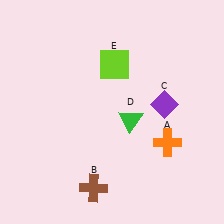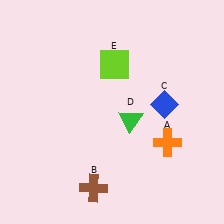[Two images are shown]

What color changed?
The diamond (C) changed from purple in Image 1 to blue in Image 2.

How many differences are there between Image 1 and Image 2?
There is 1 difference between the two images.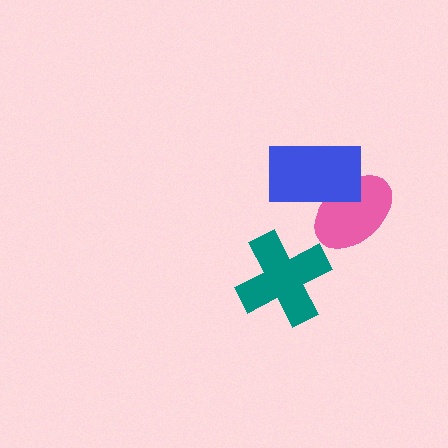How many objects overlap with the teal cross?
0 objects overlap with the teal cross.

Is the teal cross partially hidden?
No, no other shape covers it.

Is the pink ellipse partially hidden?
Yes, it is partially covered by another shape.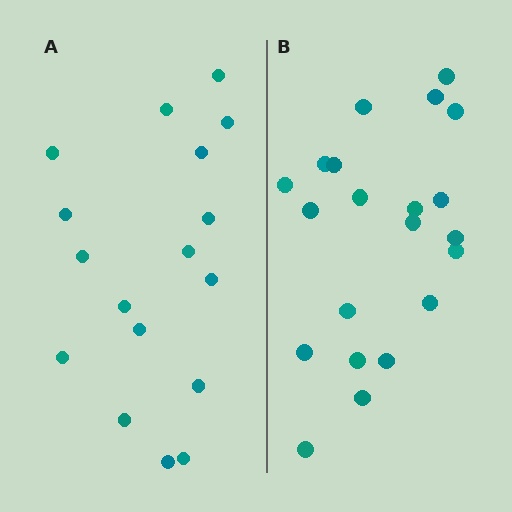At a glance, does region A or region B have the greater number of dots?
Region B (the right region) has more dots.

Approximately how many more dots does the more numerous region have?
Region B has about 4 more dots than region A.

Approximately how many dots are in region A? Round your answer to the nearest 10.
About 20 dots. (The exact count is 17, which rounds to 20.)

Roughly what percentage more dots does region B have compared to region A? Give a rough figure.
About 25% more.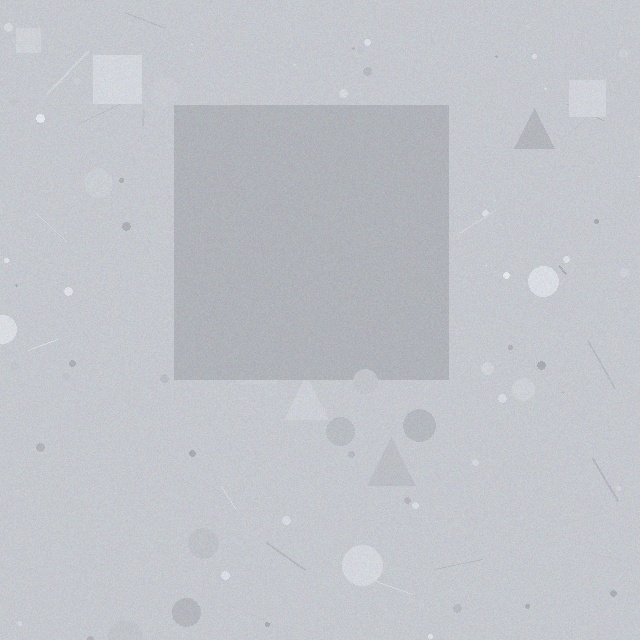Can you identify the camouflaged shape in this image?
The camouflaged shape is a square.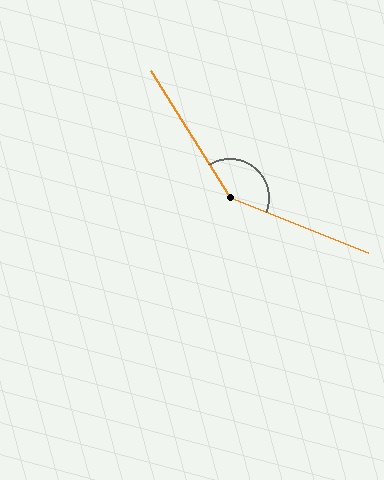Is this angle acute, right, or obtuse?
It is obtuse.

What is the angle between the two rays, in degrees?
Approximately 144 degrees.